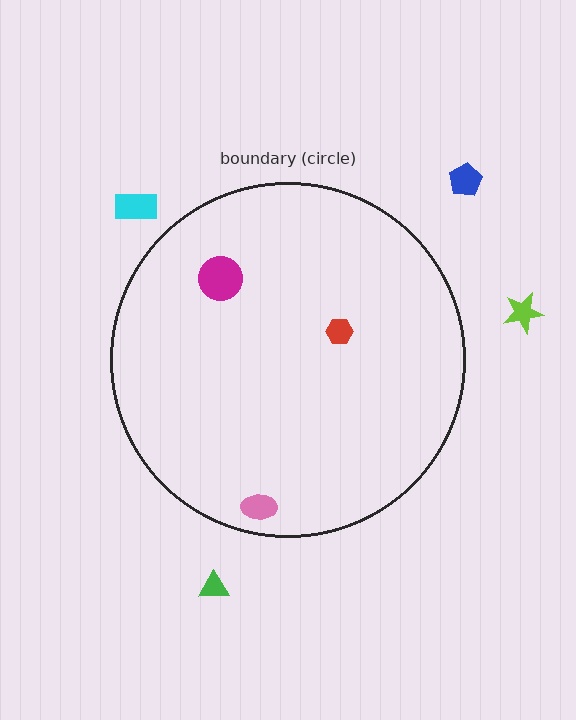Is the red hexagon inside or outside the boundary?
Inside.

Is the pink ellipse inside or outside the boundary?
Inside.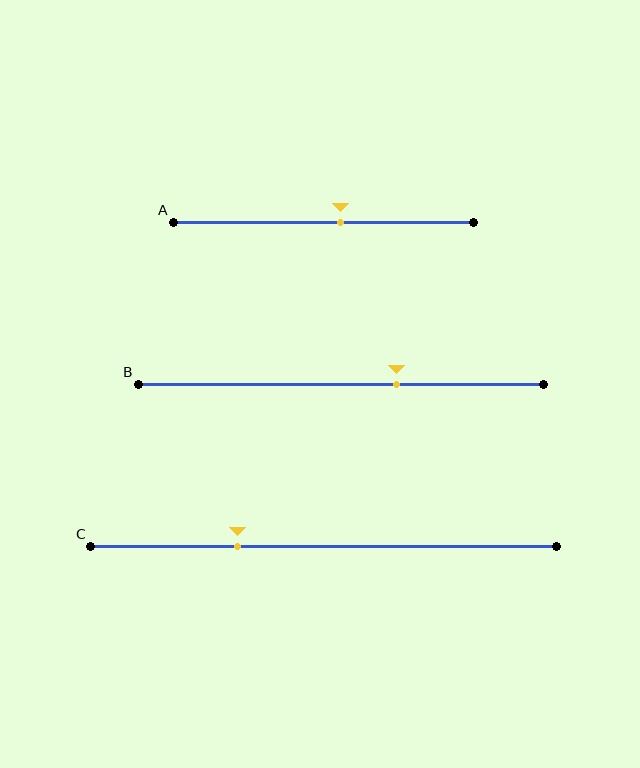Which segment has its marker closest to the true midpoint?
Segment A has its marker closest to the true midpoint.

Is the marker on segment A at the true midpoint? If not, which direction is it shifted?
No, the marker on segment A is shifted to the right by about 6% of the segment length.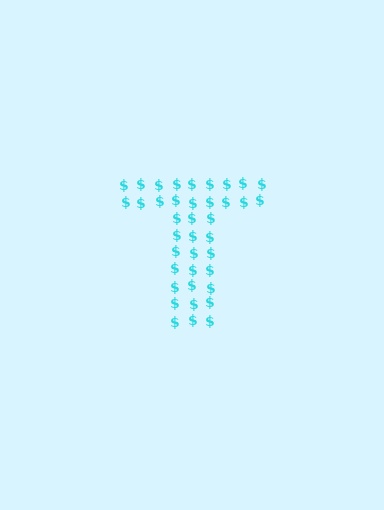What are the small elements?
The small elements are dollar signs.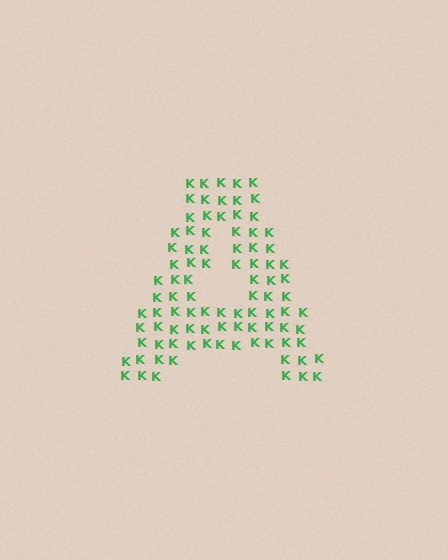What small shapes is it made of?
It is made of small letter K's.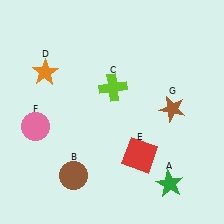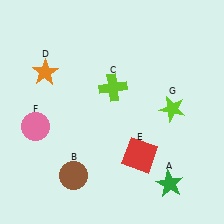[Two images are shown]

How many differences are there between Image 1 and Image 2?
There is 1 difference between the two images.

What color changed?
The star (G) changed from brown in Image 1 to lime in Image 2.